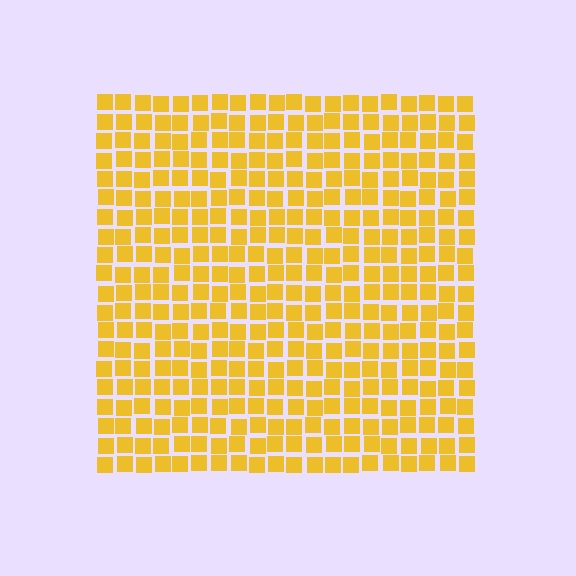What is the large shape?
The large shape is a square.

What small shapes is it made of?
It is made of small squares.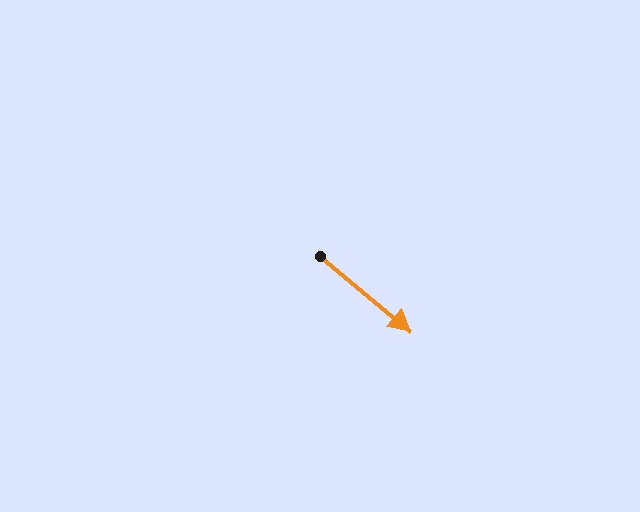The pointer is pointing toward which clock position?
Roughly 4 o'clock.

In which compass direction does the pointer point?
Southeast.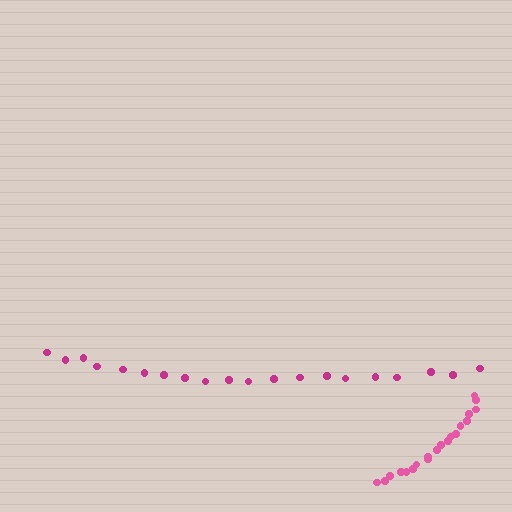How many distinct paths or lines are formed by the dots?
There are 2 distinct paths.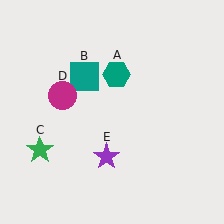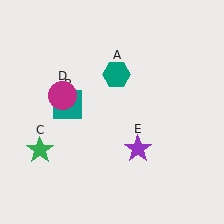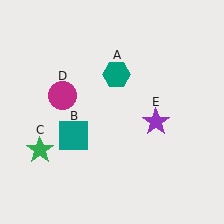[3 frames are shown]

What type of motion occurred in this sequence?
The teal square (object B), purple star (object E) rotated counterclockwise around the center of the scene.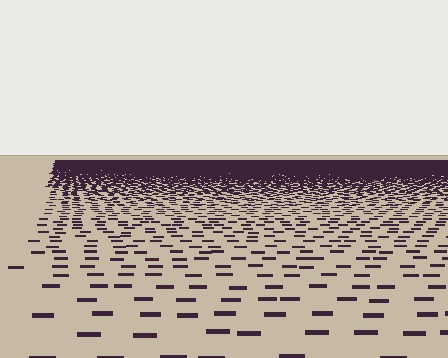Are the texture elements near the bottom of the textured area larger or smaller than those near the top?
Larger. Near the bottom, elements are closer to the viewer and appear at a bigger on-screen size.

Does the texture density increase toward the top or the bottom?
Density increases toward the top.